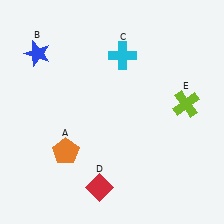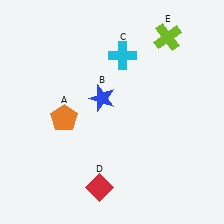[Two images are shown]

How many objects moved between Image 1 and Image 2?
3 objects moved between the two images.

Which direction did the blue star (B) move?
The blue star (B) moved right.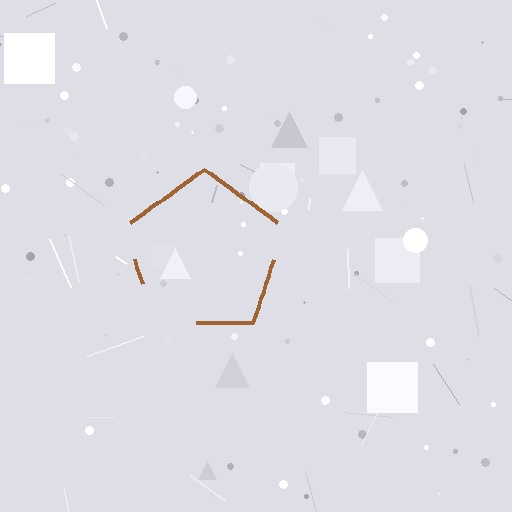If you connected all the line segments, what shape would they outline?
They would outline a pentagon.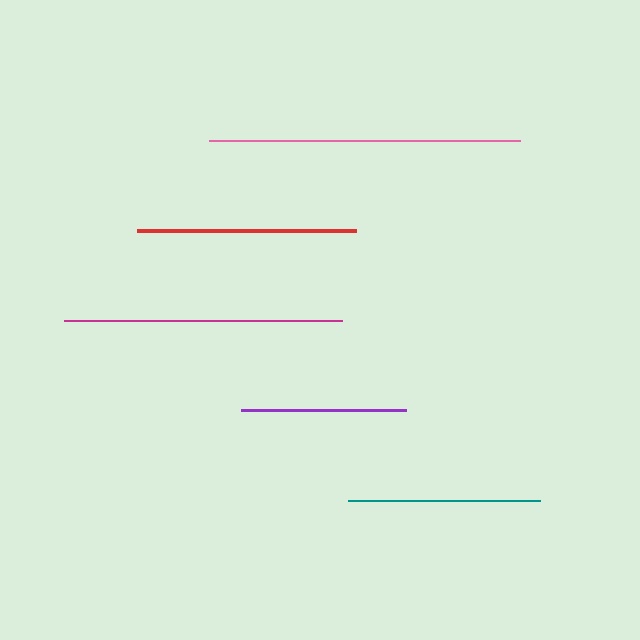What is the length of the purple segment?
The purple segment is approximately 166 pixels long.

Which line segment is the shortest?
The purple line is the shortest at approximately 166 pixels.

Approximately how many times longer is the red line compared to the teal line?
The red line is approximately 1.1 times the length of the teal line.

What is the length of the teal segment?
The teal segment is approximately 193 pixels long.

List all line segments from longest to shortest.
From longest to shortest: pink, magenta, red, teal, purple.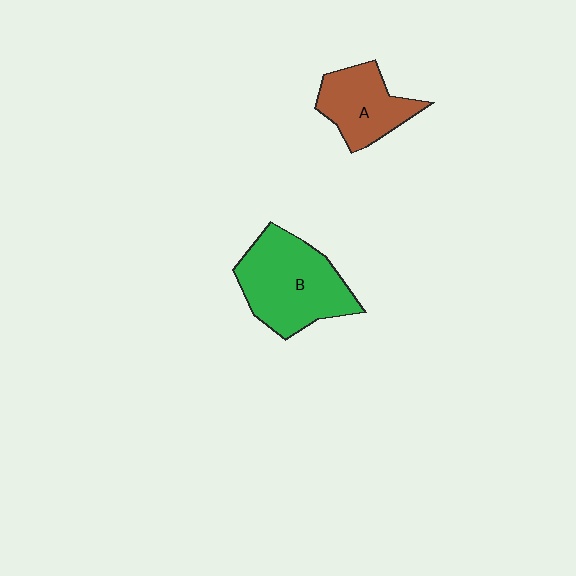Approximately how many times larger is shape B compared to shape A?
Approximately 1.5 times.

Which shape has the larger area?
Shape B (green).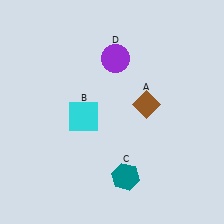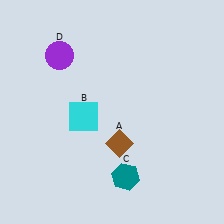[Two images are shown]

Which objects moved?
The objects that moved are: the brown diamond (A), the purple circle (D).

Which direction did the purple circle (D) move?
The purple circle (D) moved left.